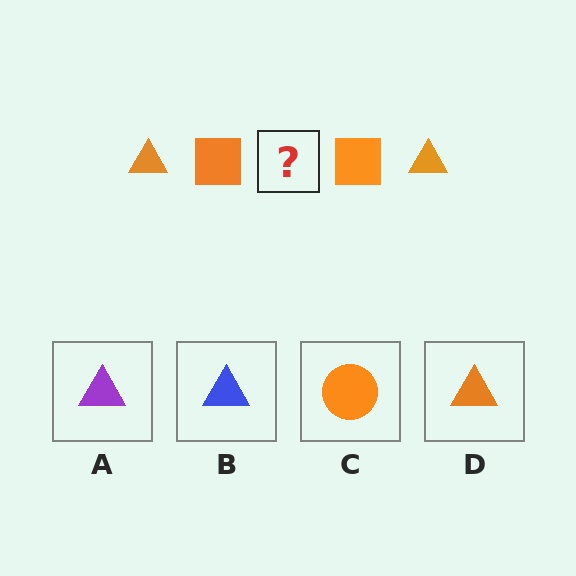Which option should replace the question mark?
Option D.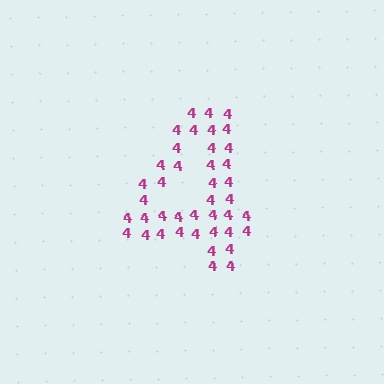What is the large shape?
The large shape is the digit 4.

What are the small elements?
The small elements are digit 4's.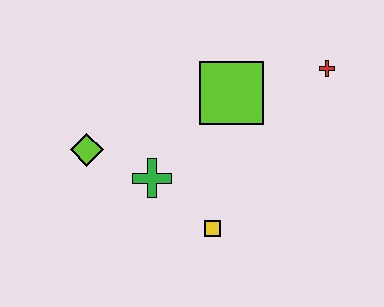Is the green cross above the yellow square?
Yes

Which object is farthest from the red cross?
The lime diamond is farthest from the red cross.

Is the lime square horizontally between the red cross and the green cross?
Yes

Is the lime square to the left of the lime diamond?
No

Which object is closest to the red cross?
The lime square is closest to the red cross.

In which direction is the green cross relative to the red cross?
The green cross is to the left of the red cross.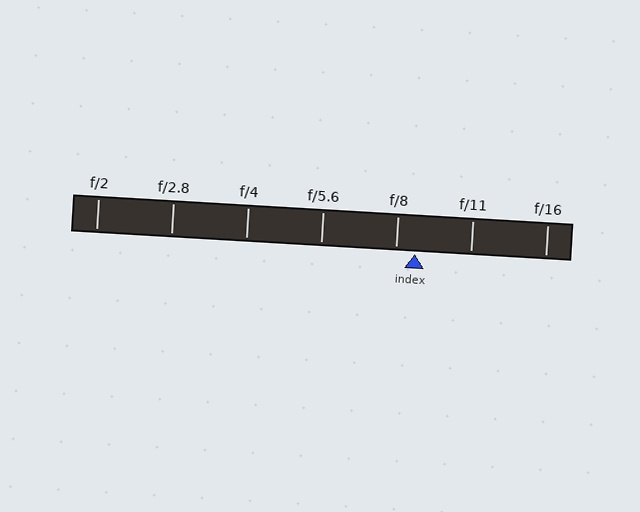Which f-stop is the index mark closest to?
The index mark is closest to f/8.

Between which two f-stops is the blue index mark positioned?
The index mark is between f/8 and f/11.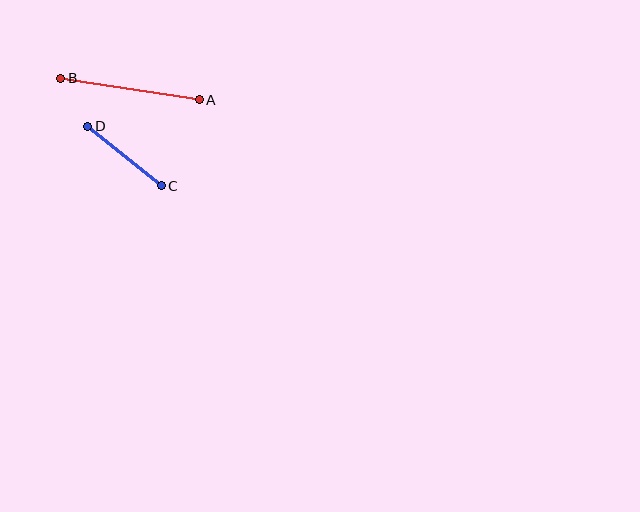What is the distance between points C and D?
The distance is approximately 94 pixels.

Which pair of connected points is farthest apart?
Points A and B are farthest apart.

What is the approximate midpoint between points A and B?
The midpoint is at approximately (130, 89) pixels.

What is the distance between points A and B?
The distance is approximately 140 pixels.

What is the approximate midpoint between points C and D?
The midpoint is at approximately (125, 156) pixels.